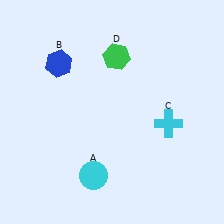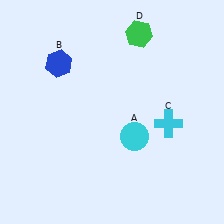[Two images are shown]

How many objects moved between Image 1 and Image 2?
2 objects moved between the two images.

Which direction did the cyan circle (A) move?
The cyan circle (A) moved right.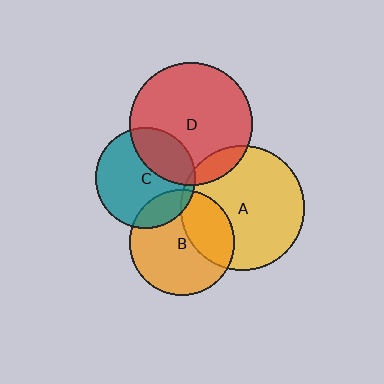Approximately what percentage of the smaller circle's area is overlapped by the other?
Approximately 5%.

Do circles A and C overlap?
Yes.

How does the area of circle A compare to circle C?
Approximately 1.5 times.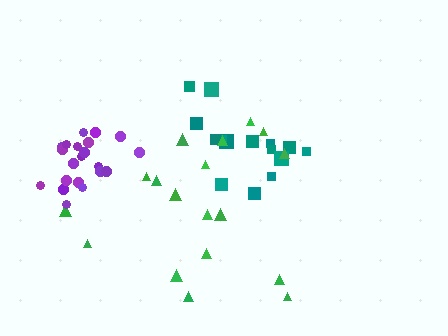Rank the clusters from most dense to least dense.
purple, teal, green.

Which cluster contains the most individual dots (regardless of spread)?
Purple (22).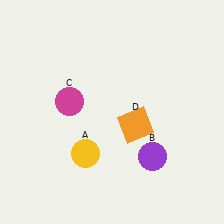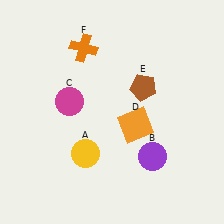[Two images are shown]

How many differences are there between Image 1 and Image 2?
There are 2 differences between the two images.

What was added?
A brown pentagon (E), an orange cross (F) were added in Image 2.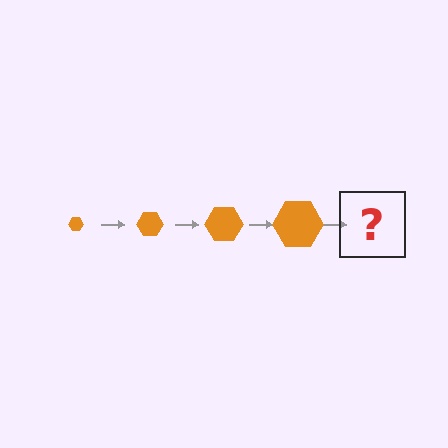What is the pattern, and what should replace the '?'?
The pattern is that the hexagon gets progressively larger each step. The '?' should be an orange hexagon, larger than the previous one.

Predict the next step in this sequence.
The next step is an orange hexagon, larger than the previous one.